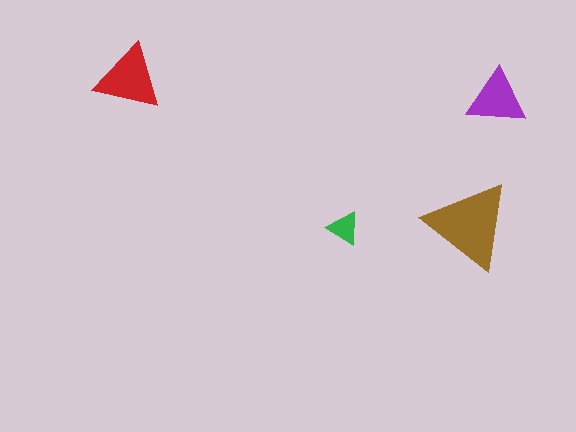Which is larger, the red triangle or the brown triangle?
The brown one.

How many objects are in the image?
There are 4 objects in the image.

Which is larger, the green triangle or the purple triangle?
The purple one.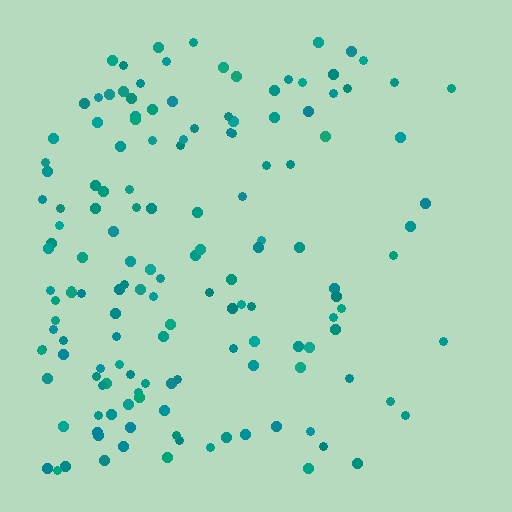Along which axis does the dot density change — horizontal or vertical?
Horizontal.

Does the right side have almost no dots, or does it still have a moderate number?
Still a moderate number, just noticeably fewer than the left.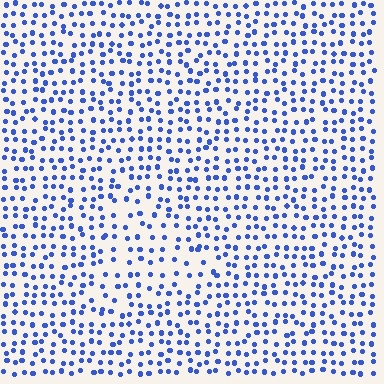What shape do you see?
I see a triangle.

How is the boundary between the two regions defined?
The boundary is defined by a change in element density (approximately 1.6x ratio). All elements are the same color, size, and shape.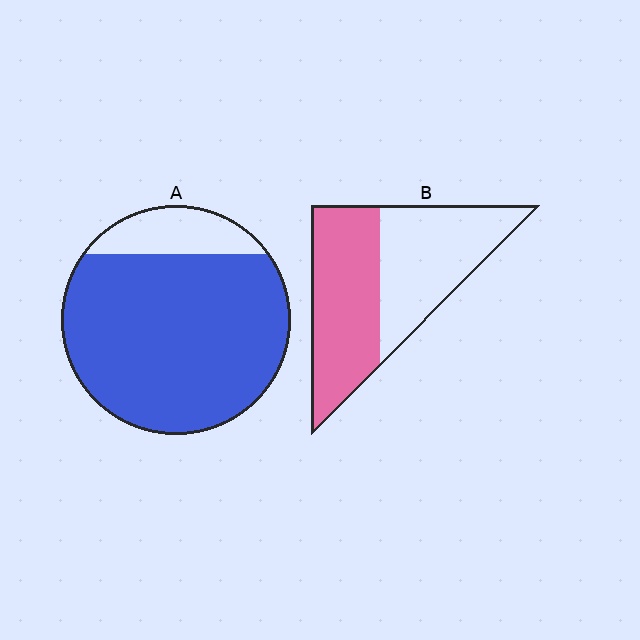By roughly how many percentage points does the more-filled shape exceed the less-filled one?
By roughly 35 percentage points (A over B).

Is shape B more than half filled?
Roughly half.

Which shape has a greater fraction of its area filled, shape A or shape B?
Shape A.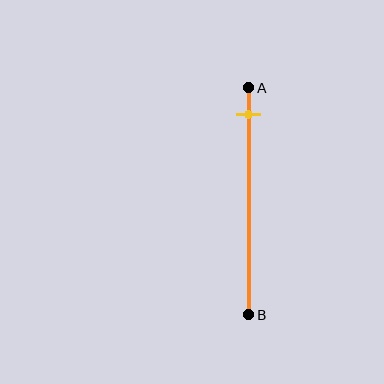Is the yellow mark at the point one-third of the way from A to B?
No, the mark is at about 10% from A, not at the 33% one-third point.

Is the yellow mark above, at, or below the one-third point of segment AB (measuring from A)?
The yellow mark is above the one-third point of segment AB.